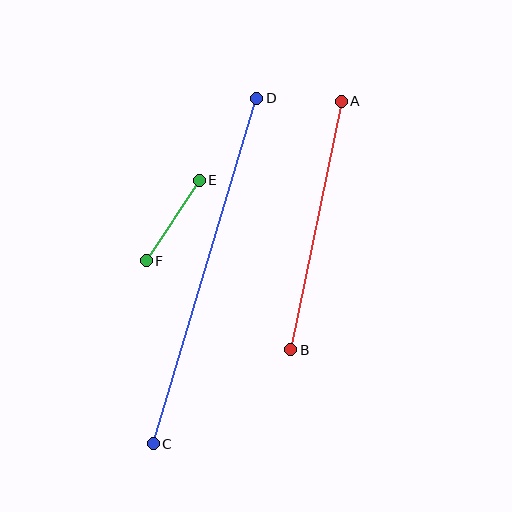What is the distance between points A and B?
The distance is approximately 253 pixels.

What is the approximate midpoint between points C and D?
The midpoint is at approximately (205, 271) pixels.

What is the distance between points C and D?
The distance is approximately 361 pixels.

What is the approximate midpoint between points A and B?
The midpoint is at approximately (316, 226) pixels.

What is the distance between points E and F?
The distance is approximately 96 pixels.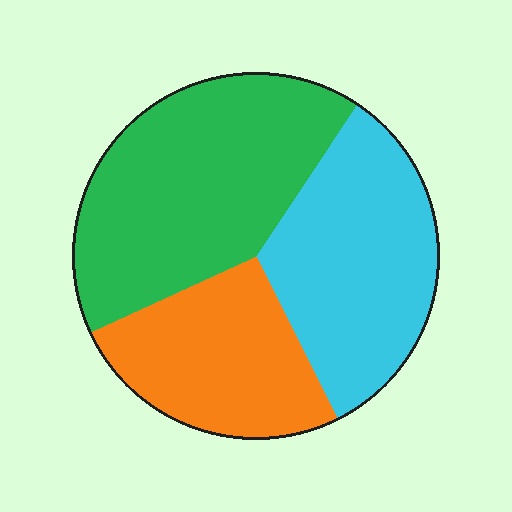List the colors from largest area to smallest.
From largest to smallest: green, cyan, orange.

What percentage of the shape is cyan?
Cyan covers 33% of the shape.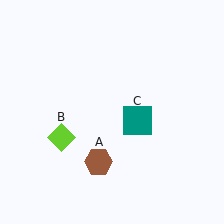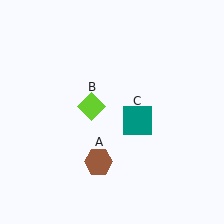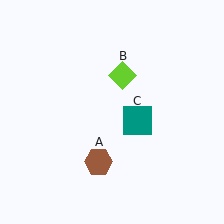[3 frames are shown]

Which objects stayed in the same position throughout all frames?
Brown hexagon (object A) and teal square (object C) remained stationary.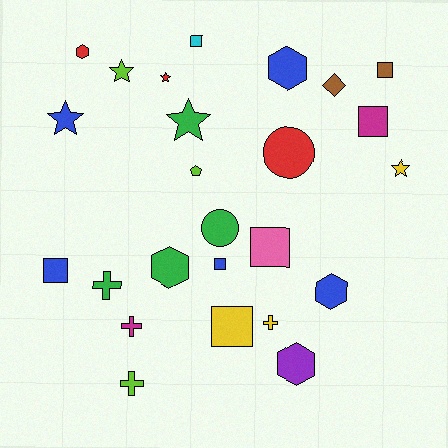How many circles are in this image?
There are 2 circles.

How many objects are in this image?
There are 25 objects.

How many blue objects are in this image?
There are 5 blue objects.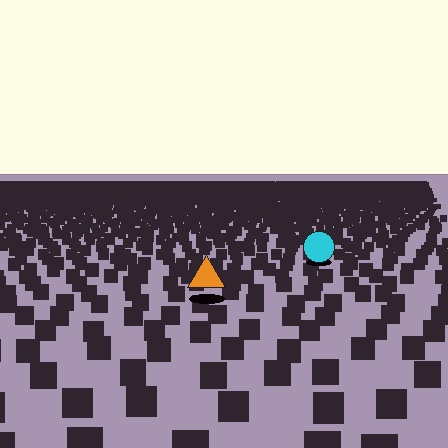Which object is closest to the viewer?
The orange triangle is closest. The texture marks near it are larger and more spread out.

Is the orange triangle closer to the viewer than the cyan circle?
Yes. The orange triangle is closer — you can tell from the texture gradient: the ground texture is coarser near it.